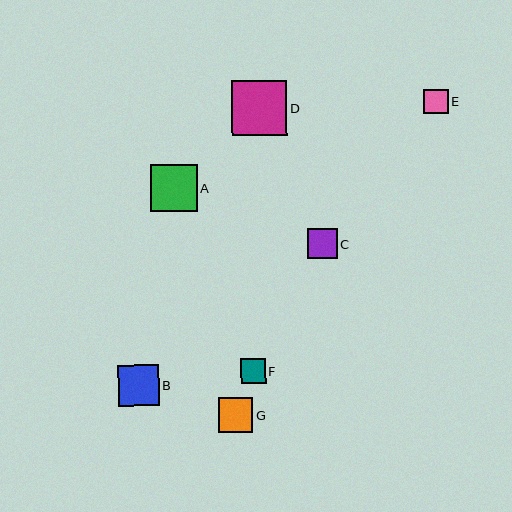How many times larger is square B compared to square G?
Square B is approximately 1.2 times the size of square G.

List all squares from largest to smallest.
From largest to smallest: D, A, B, G, C, F, E.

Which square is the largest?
Square D is the largest with a size of approximately 55 pixels.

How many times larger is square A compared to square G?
Square A is approximately 1.4 times the size of square G.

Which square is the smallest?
Square E is the smallest with a size of approximately 24 pixels.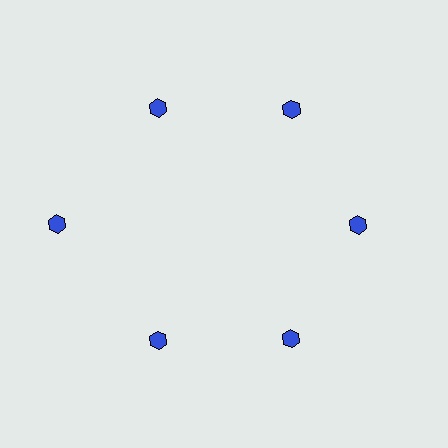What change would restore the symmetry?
The symmetry would be restored by moving it inward, back onto the ring so that all 6 hexagons sit at equal angles and equal distance from the center.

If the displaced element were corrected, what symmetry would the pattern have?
It would have 6-fold rotational symmetry — the pattern would map onto itself every 60 degrees.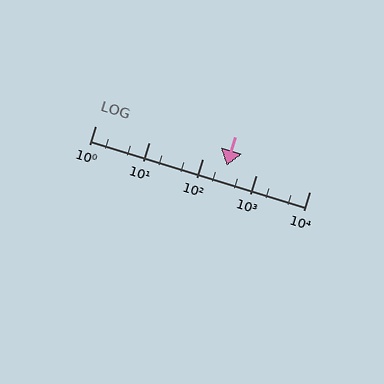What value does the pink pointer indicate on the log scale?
The pointer indicates approximately 280.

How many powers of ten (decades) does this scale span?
The scale spans 4 decades, from 1 to 10000.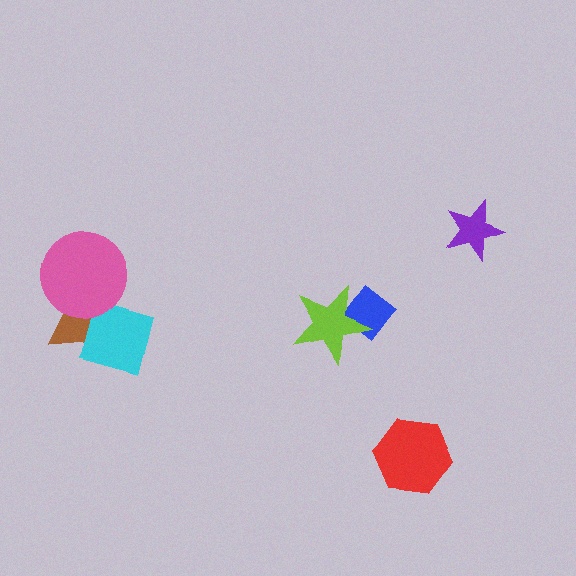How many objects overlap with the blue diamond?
1 object overlaps with the blue diamond.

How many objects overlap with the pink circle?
2 objects overlap with the pink circle.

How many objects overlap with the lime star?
1 object overlaps with the lime star.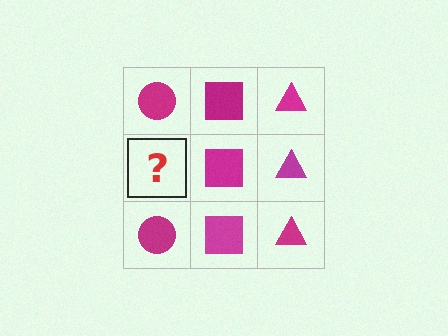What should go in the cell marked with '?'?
The missing cell should contain a magenta circle.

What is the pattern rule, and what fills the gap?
The rule is that each column has a consistent shape. The gap should be filled with a magenta circle.